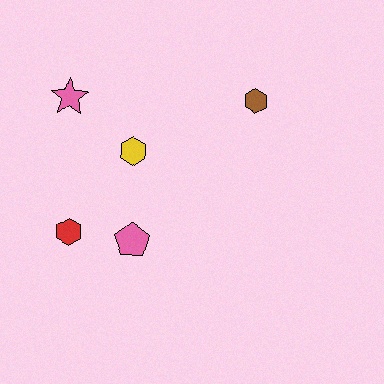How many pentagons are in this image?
There is 1 pentagon.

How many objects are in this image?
There are 5 objects.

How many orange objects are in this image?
There are no orange objects.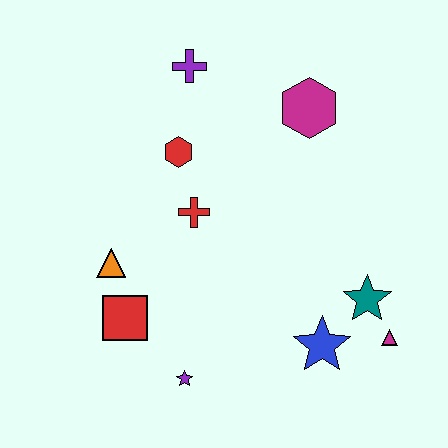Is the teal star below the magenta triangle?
No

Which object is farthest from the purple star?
The purple cross is farthest from the purple star.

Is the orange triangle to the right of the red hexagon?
No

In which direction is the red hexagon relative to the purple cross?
The red hexagon is below the purple cross.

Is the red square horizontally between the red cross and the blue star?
No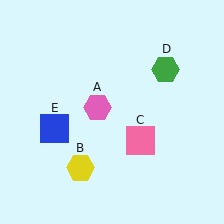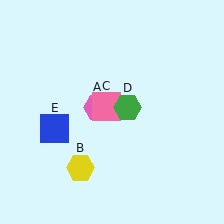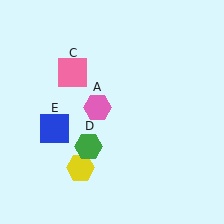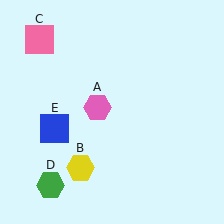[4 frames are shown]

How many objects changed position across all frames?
2 objects changed position: pink square (object C), green hexagon (object D).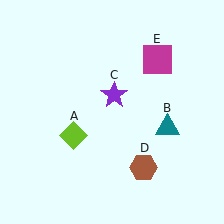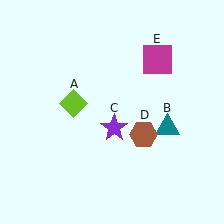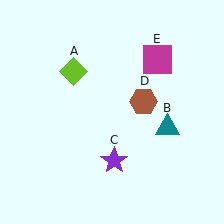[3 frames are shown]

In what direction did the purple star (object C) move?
The purple star (object C) moved down.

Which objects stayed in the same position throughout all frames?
Teal triangle (object B) and magenta square (object E) remained stationary.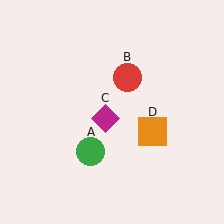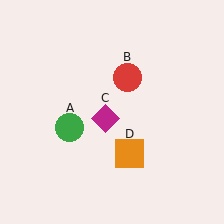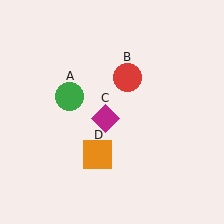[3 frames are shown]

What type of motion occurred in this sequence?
The green circle (object A), orange square (object D) rotated clockwise around the center of the scene.